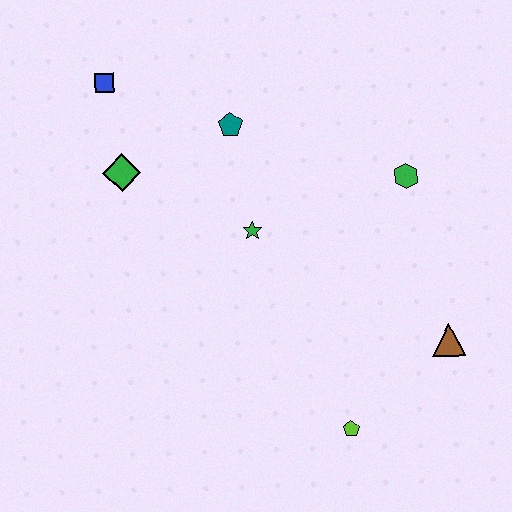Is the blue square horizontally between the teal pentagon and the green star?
No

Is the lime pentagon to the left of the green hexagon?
Yes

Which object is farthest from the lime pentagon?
The blue square is farthest from the lime pentagon.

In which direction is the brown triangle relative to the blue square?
The brown triangle is to the right of the blue square.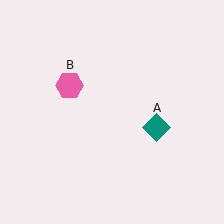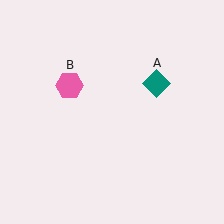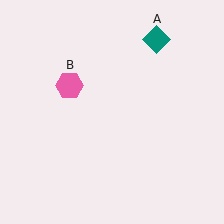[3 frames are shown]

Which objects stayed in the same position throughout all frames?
Pink hexagon (object B) remained stationary.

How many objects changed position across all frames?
1 object changed position: teal diamond (object A).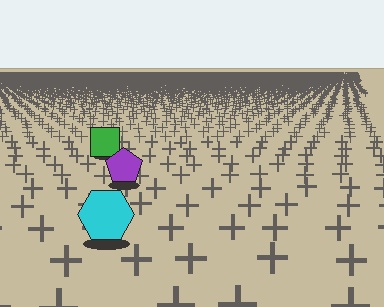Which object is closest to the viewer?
The cyan hexagon is closest. The texture marks near it are larger and more spread out.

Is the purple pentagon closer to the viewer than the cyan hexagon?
No. The cyan hexagon is closer — you can tell from the texture gradient: the ground texture is coarser near it.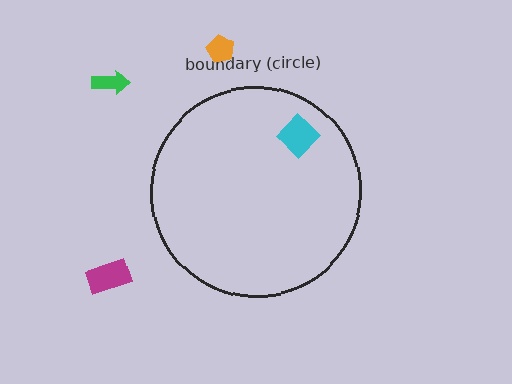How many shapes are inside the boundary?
1 inside, 3 outside.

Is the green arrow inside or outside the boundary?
Outside.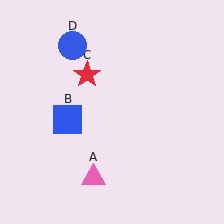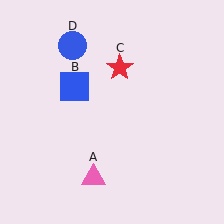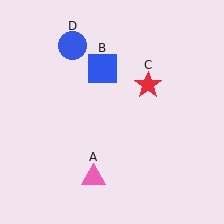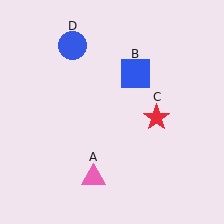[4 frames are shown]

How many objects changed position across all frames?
2 objects changed position: blue square (object B), red star (object C).